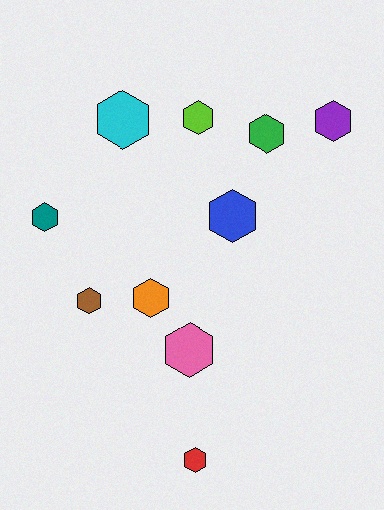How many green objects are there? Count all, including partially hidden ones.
There is 1 green object.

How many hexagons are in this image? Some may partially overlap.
There are 10 hexagons.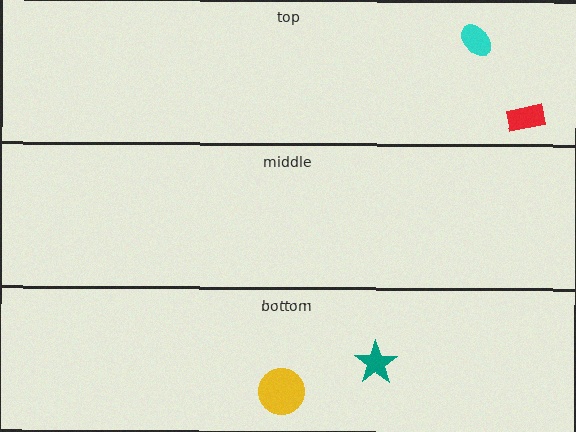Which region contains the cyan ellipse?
The top region.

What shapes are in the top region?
The cyan ellipse, the red rectangle.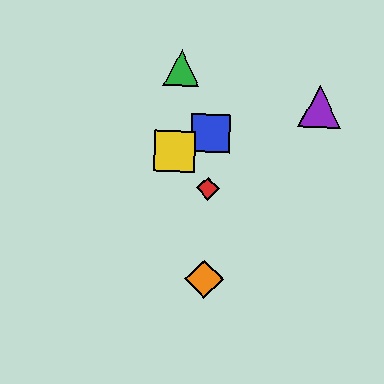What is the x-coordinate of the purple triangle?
The purple triangle is at x≈320.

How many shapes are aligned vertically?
3 shapes (the red diamond, the blue square, the orange diamond) are aligned vertically.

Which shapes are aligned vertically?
The red diamond, the blue square, the orange diamond are aligned vertically.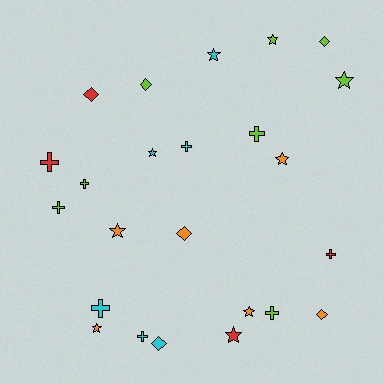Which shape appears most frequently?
Star, with 9 objects.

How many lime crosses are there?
There are 4 lime crosses.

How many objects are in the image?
There are 24 objects.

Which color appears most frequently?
Lime, with 8 objects.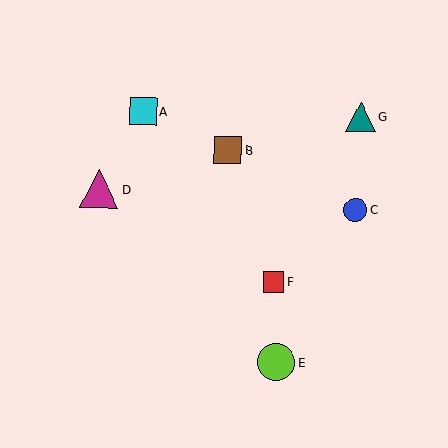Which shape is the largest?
The magenta triangle (labeled D) is the largest.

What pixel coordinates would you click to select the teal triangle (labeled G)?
Click at (361, 117) to select the teal triangle G.